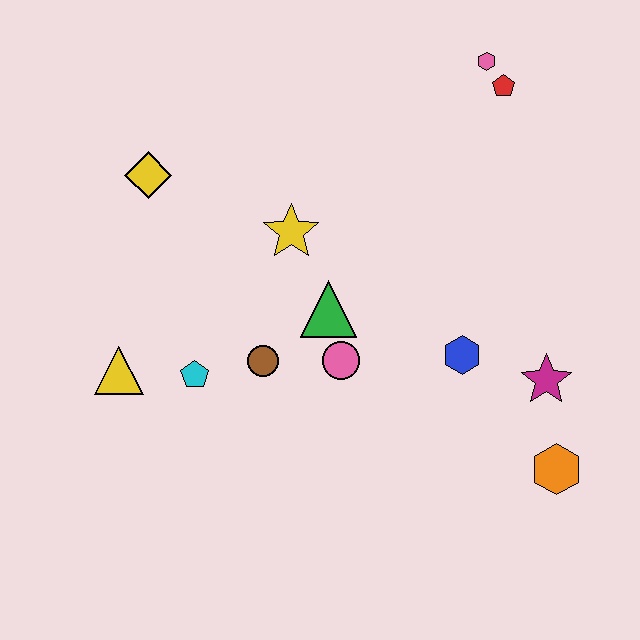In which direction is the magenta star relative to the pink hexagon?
The magenta star is below the pink hexagon.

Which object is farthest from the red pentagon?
The yellow triangle is farthest from the red pentagon.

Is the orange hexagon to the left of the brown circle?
No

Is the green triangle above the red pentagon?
No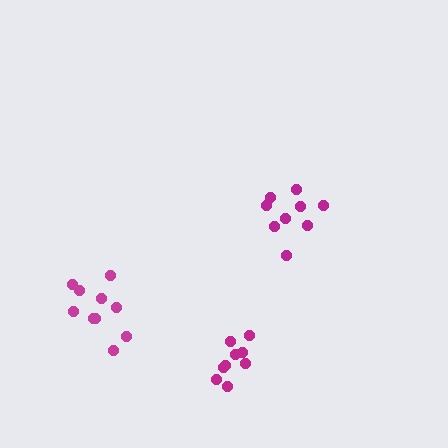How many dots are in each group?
Group 1: 9 dots, Group 2: 9 dots, Group 3: 10 dots (28 total).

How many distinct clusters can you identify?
There are 3 distinct clusters.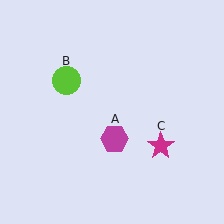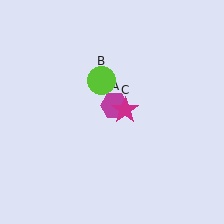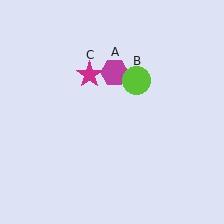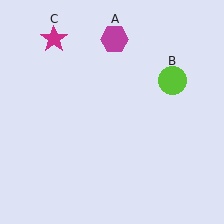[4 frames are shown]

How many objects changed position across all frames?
3 objects changed position: magenta hexagon (object A), lime circle (object B), magenta star (object C).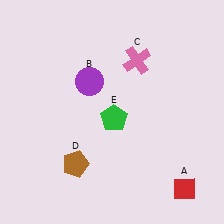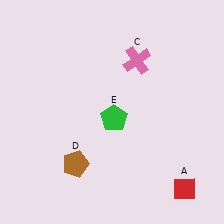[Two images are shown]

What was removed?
The purple circle (B) was removed in Image 2.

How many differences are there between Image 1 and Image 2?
There is 1 difference between the two images.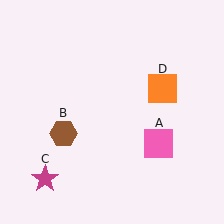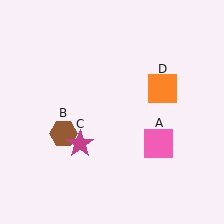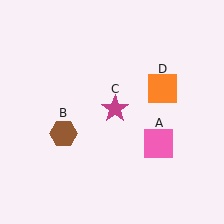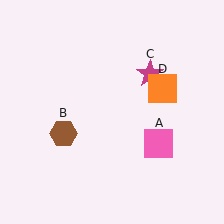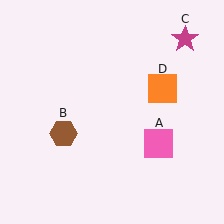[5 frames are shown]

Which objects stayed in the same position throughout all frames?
Pink square (object A) and brown hexagon (object B) and orange square (object D) remained stationary.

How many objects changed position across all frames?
1 object changed position: magenta star (object C).